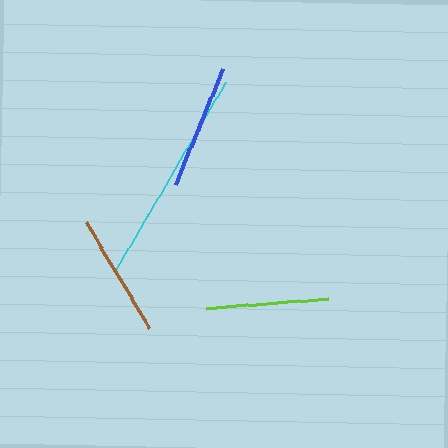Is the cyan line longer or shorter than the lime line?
The cyan line is longer than the lime line.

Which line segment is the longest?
The cyan line is the longest at approximately 220 pixels.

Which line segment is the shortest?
The lime line is the shortest at approximately 122 pixels.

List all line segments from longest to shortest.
From longest to shortest: cyan, blue, brown, lime.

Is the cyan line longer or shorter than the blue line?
The cyan line is longer than the blue line.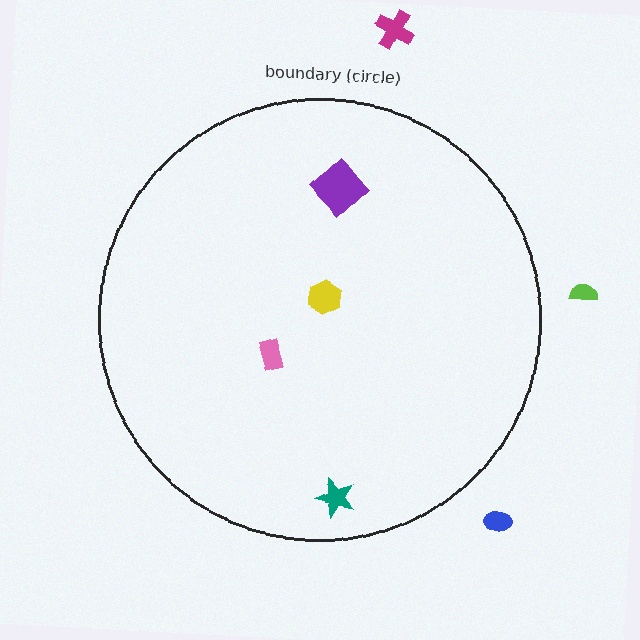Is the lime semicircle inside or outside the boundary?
Outside.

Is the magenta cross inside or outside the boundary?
Outside.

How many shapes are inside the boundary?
4 inside, 3 outside.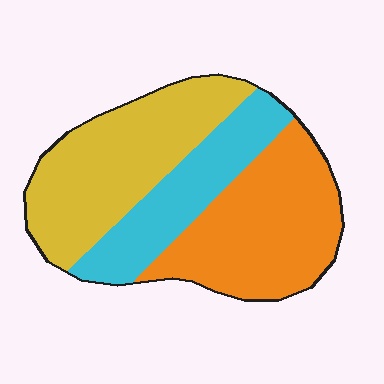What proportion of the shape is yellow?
Yellow covers 38% of the shape.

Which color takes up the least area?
Cyan, at roughly 25%.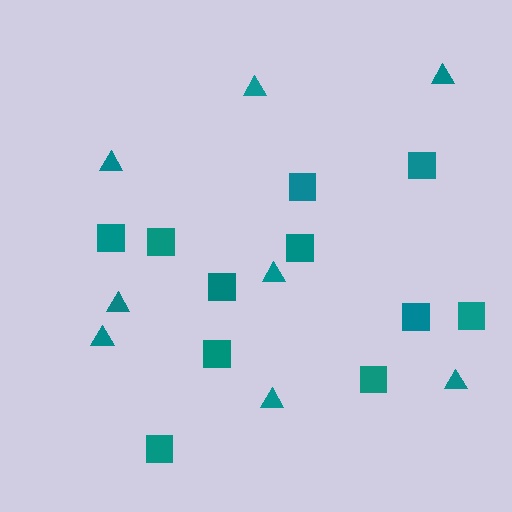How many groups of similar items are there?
There are 2 groups: one group of squares (11) and one group of triangles (8).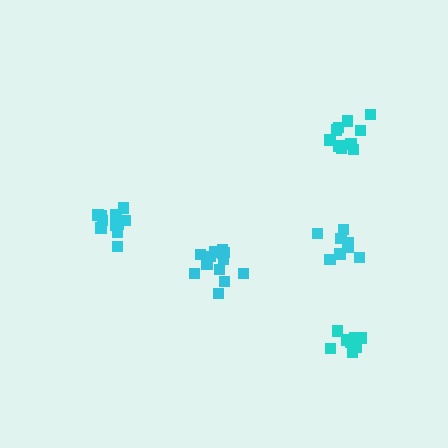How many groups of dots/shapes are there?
There are 5 groups.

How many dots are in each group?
Group 1: 11 dots, Group 2: 9 dots, Group 3: 13 dots, Group 4: 11 dots, Group 5: 9 dots (53 total).